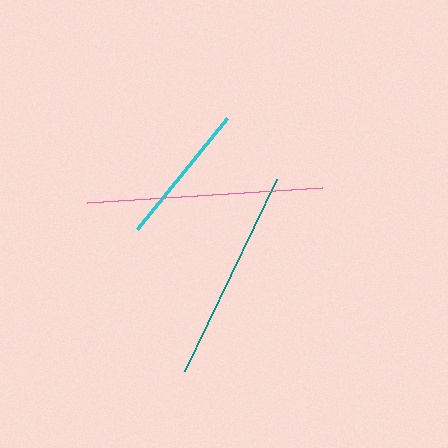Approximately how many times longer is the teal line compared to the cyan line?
The teal line is approximately 1.5 times the length of the cyan line.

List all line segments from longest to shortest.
From longest to shortest: pink, teal, cyan.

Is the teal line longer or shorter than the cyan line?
The teal line is longer than the cyan line.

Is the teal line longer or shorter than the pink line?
The pink line is longer than the teal line.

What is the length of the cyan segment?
The cyan segment is approximately 143 pixels long.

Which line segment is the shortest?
The cyan line is the shortest at approximately 143 pixels.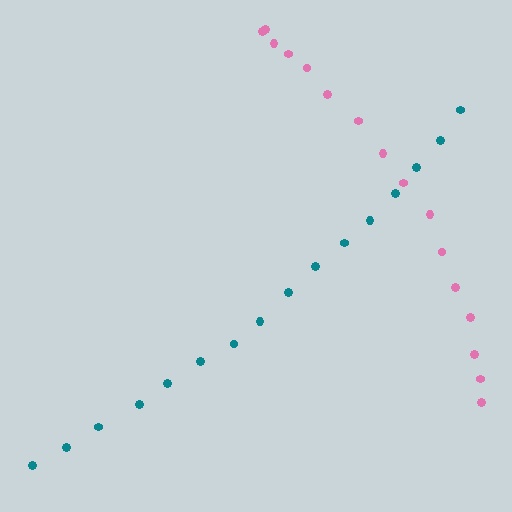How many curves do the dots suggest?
There are 2 distinct paths.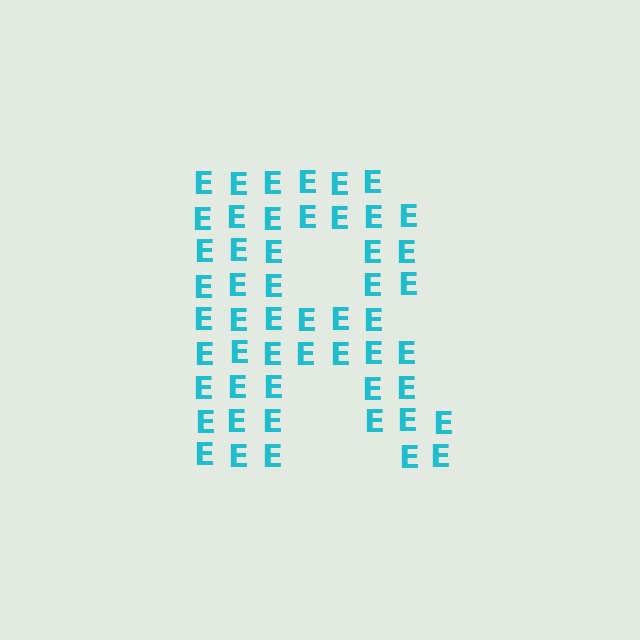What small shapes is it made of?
It is made of small letter E's.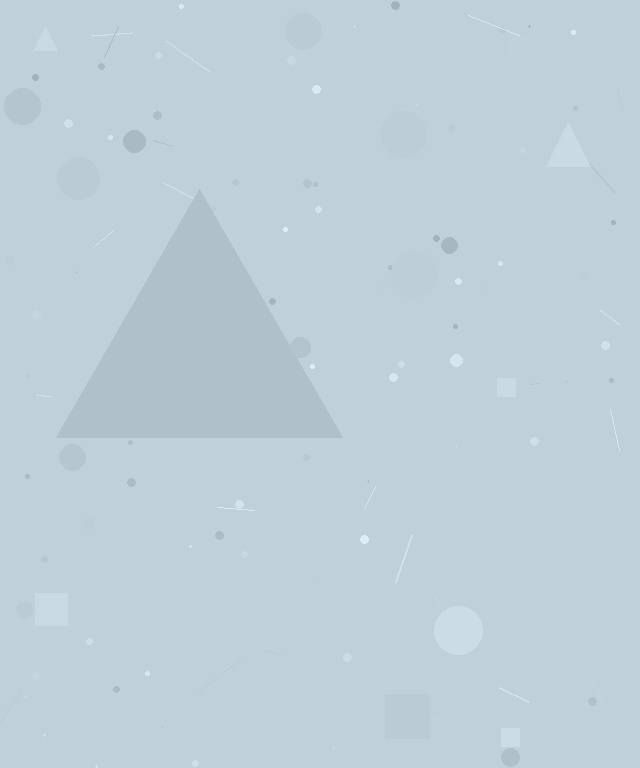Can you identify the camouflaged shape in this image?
The camouflaged shape is a triangle.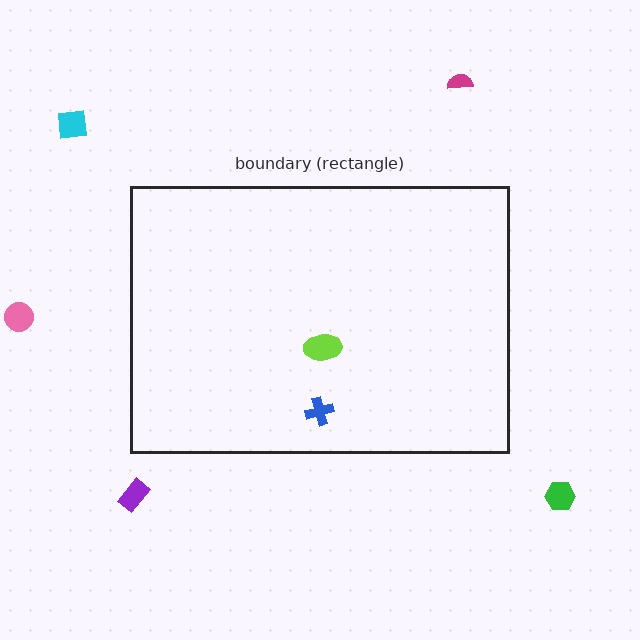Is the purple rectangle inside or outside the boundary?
Outside.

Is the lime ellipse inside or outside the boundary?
Inside.